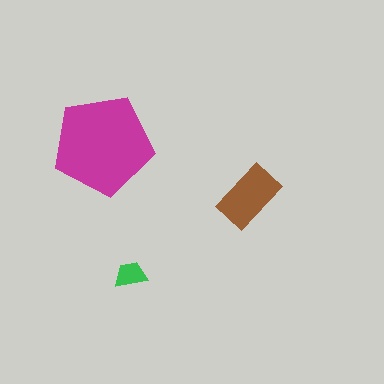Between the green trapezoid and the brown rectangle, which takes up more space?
The brown rectangle.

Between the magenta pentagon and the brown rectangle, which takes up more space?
The magenta pentagon.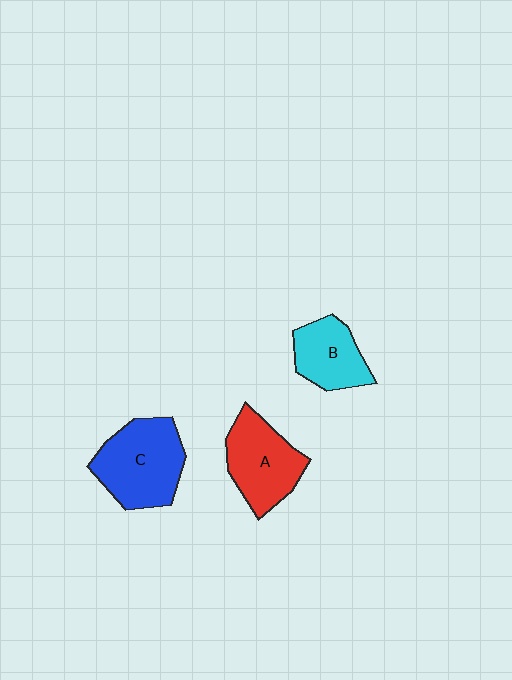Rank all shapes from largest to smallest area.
From largest to smallest: C (blue), A (red), B (cyan).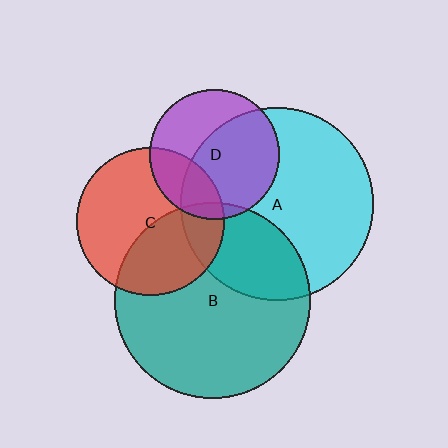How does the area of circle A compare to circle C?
Approximately 1.7 times.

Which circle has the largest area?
Circle B (teal).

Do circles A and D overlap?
Yes.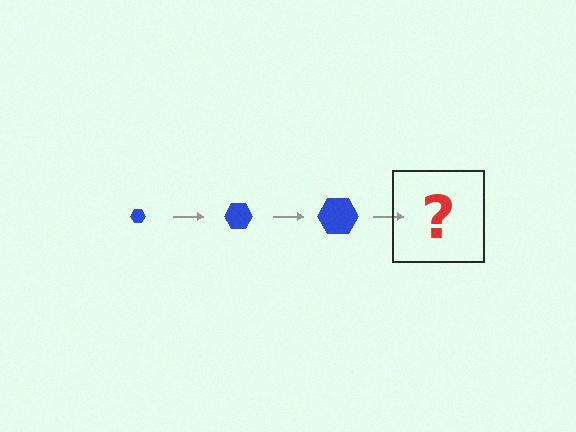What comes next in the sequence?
The next element should be a blue hexagon, larger than the previous one.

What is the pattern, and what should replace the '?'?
The pattern is that the hexagon gets progressively larger each step. The '?' should be a blue hexagon, larger than the previous one.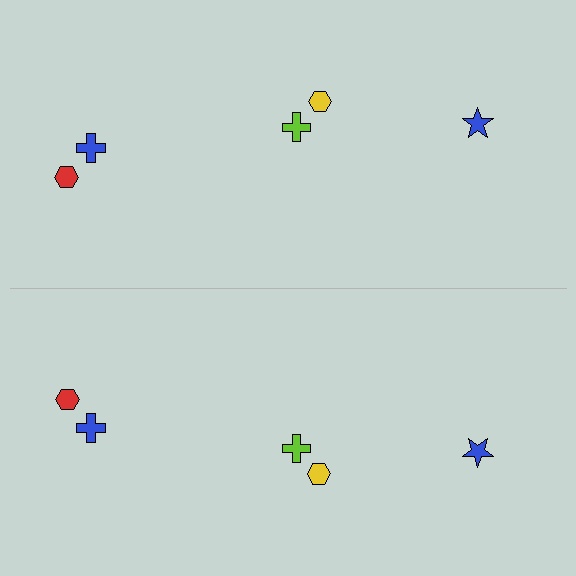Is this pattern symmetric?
Yes, this pattern has bilateral (reflection) symmetry.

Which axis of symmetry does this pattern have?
The pattern has a horizontal axis of symmetry running through the center of the image.